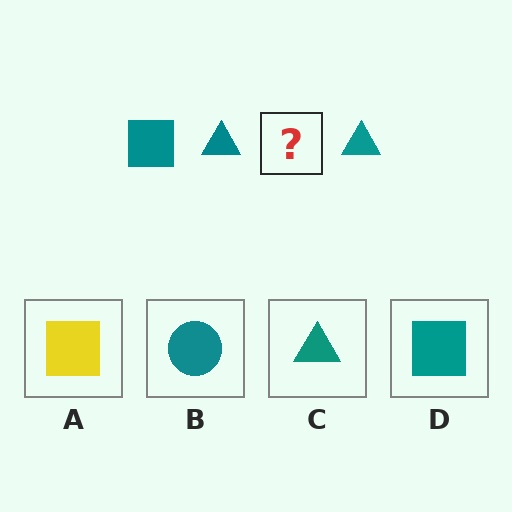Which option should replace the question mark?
Option D.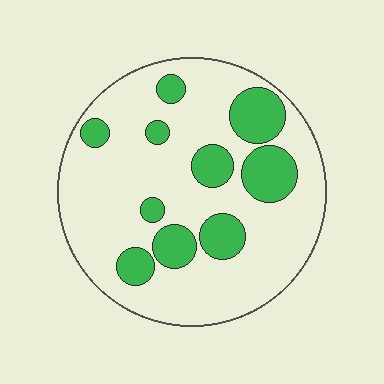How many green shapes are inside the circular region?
10.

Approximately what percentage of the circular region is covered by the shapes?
Approximately 25%.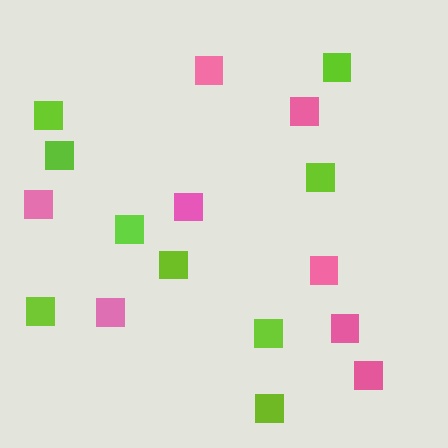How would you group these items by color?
There are 2 groups: one group of pink squares (8) and one group of lime squares (9).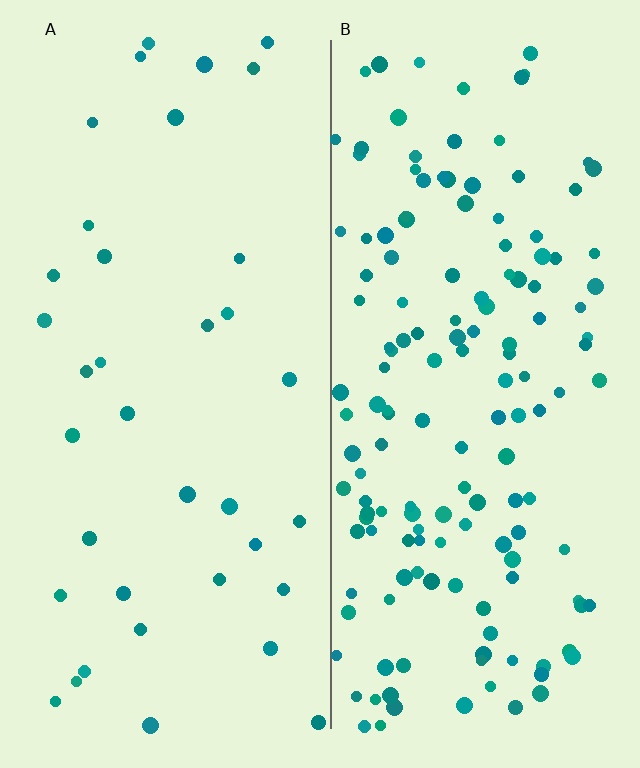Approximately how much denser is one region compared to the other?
Approximately 4.2× — region B over region A.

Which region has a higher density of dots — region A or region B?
B (the right).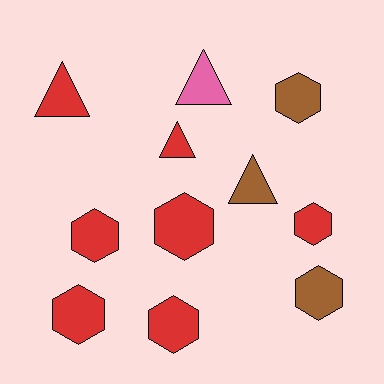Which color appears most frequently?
Red, with 7 objects.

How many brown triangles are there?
There is 1 brown triangle.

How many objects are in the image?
There are 11 objects.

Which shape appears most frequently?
Hexagon, with 7 objects.